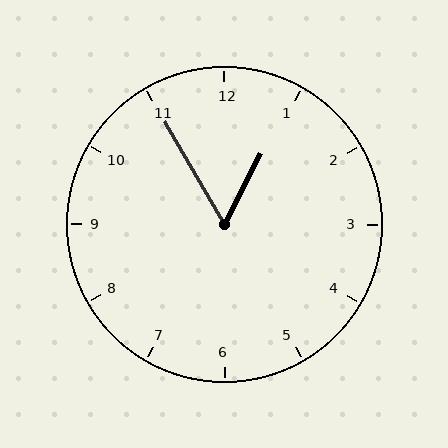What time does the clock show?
12:55.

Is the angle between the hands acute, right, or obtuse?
It is acute.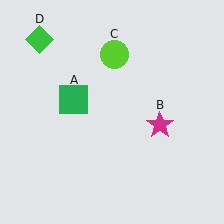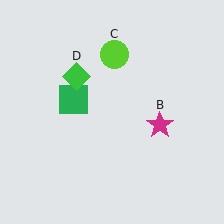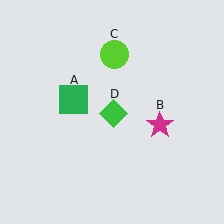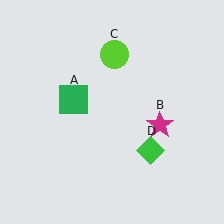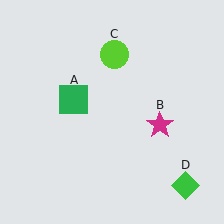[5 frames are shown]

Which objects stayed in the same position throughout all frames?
Green square (object A) and magenta star (object B) and lime circle (object C) remained stationary.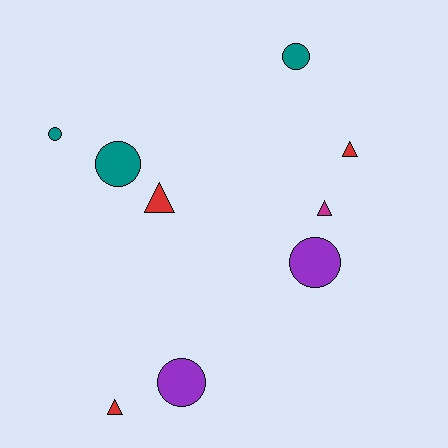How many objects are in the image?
There are 9 objects.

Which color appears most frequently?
Teal, with 3 objects.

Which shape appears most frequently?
Circle, with 5 objects.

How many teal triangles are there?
There are no teal triangles.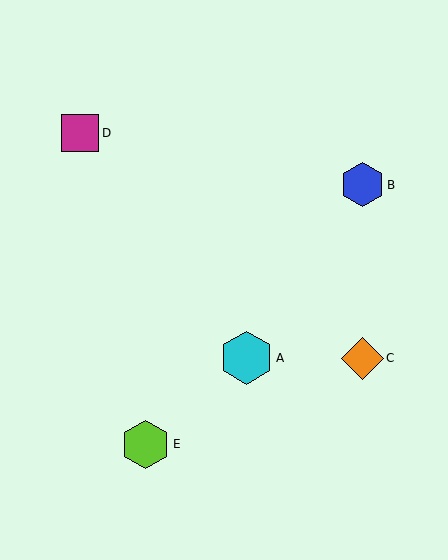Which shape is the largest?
The cyan hexagon (labeled A) is the largest.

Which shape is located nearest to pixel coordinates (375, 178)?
The blue hexagon (labeled B) at (362, 185) is nearest to that location.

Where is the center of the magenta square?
The center of the magenta square is at (80, 133).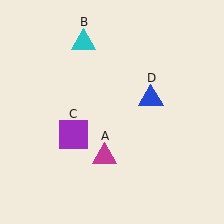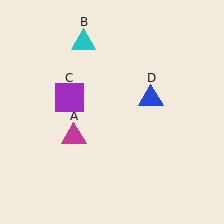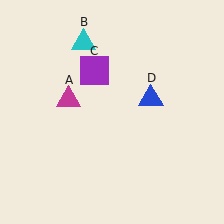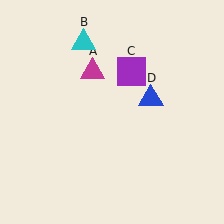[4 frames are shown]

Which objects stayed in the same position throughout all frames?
Cyan triangle (object B) and blue triangle (object D) remained stationary.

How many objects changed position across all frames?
2 objects changed position: magenta triangle (object A), purple square (object C).